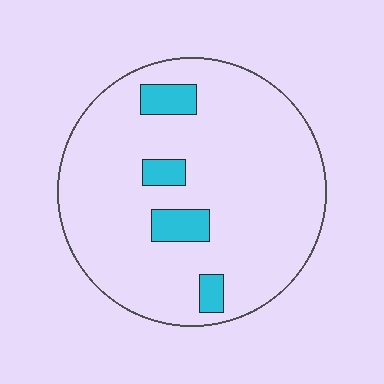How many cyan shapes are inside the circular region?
4.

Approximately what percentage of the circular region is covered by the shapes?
Approximately 10%.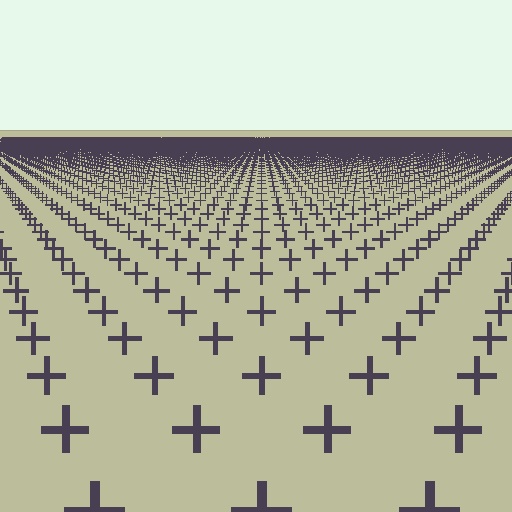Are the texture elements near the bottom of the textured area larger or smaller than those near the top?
Larger. Near the bottom, elements are closer to the viewer and appear at a bigger on-screen size.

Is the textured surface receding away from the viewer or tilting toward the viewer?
The surface is receding away from the viewer. Texture elements get smaller and denser toward the top.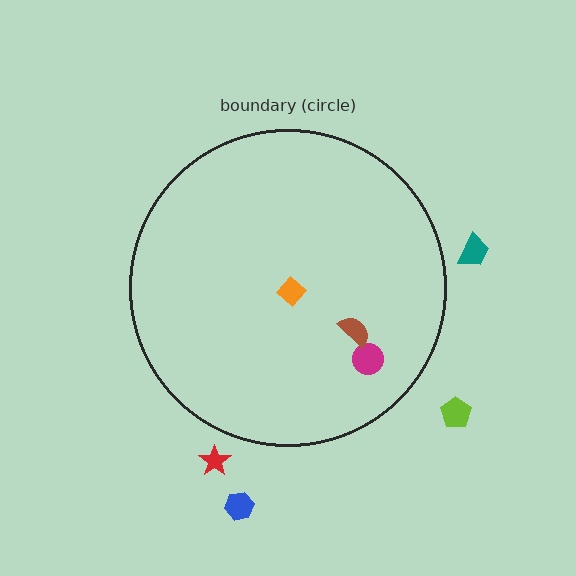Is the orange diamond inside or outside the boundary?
Inside.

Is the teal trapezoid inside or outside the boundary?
Outside.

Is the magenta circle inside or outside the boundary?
Inside.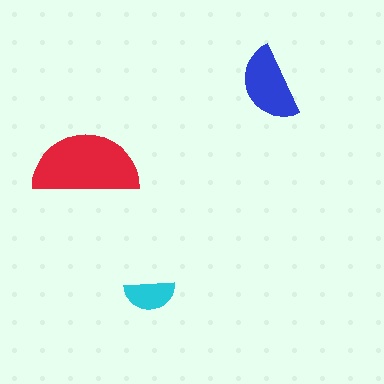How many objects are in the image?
There are 3 objects in the image.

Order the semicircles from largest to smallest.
the red one, the blue one, the cyan one.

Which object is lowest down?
The cyan semicircle is bottommost.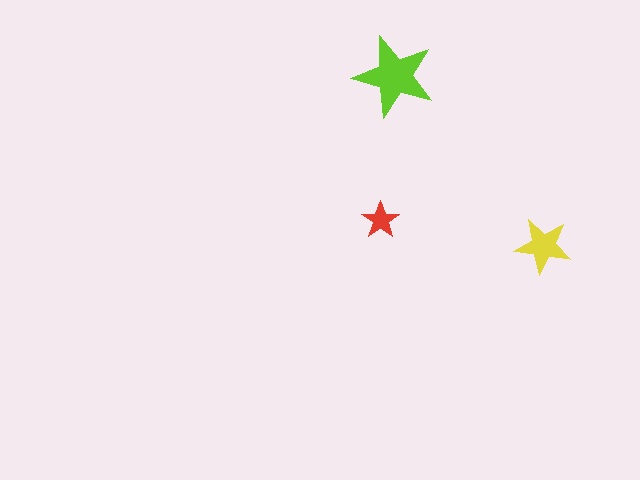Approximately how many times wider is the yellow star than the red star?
About 1.5 times wider.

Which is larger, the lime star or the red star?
The lime one.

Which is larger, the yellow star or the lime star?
The lime one.